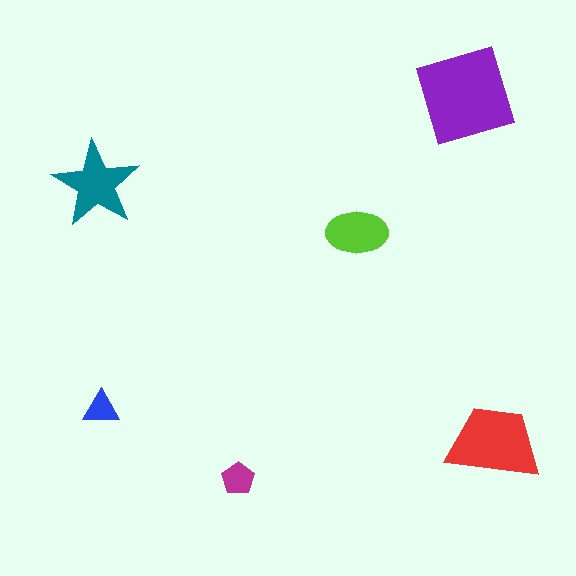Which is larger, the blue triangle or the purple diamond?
The purple diamond.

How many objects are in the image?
There are 6 objects in the image.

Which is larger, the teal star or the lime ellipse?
The teal star.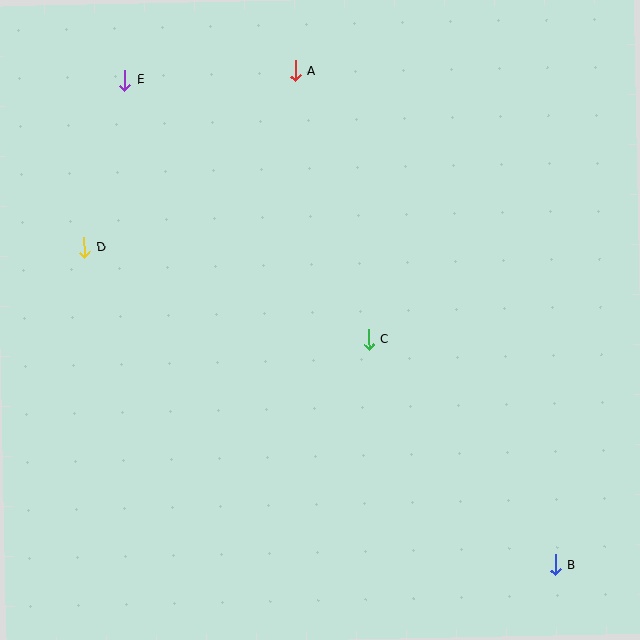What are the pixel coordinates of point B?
Point B is at (555, 565).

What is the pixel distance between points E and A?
The distance between E and A is 171 pixels.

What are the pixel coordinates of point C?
Point C is at (369, 339).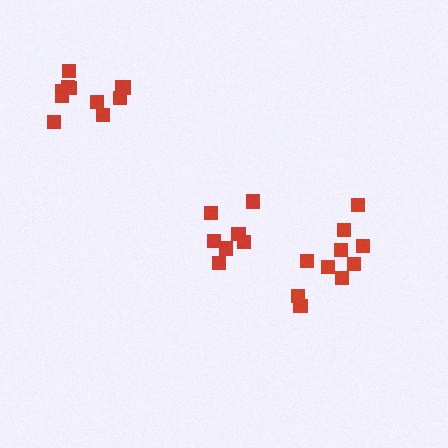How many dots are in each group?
Group 1: 10 dots, Group 2: 11 dots, Group 3: 7 dots (28 total).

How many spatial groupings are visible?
There are 3 spatial groupings.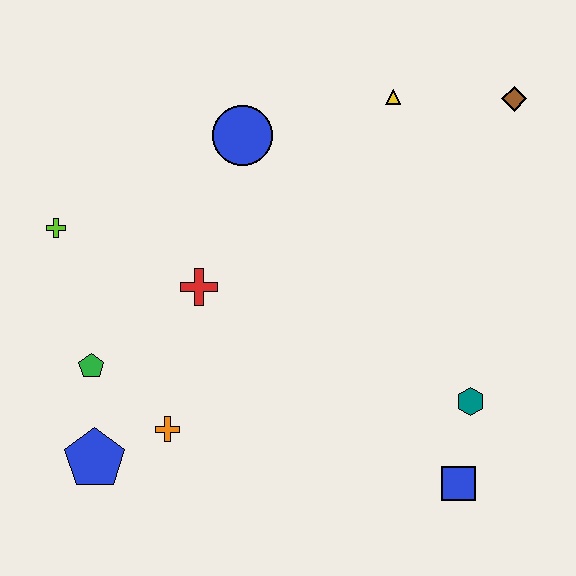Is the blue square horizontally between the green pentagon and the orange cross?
No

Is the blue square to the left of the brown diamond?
Yes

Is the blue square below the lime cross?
Yes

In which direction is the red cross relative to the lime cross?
The red cross is to the right of the lime cross.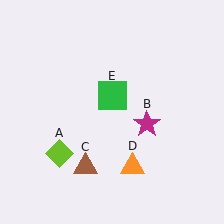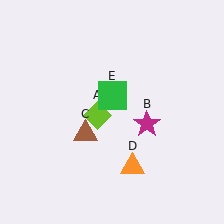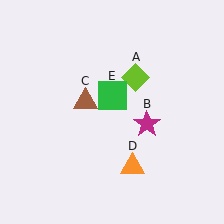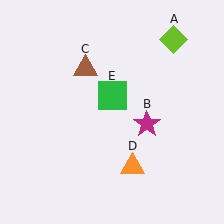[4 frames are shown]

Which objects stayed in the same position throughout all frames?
Magenta star (object B) and orange triangle (object D) and green square (object E) remained stationary.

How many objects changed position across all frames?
2 objects changed position: lime diamond (object A), brown triangle (object C).